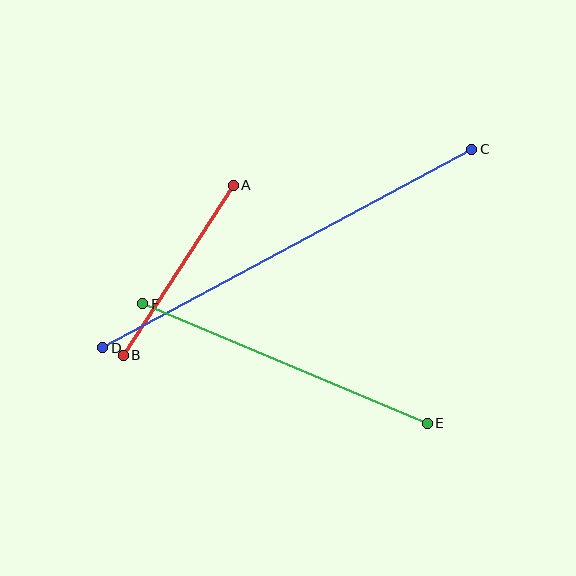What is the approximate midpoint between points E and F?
The midpoint is at approximately (285, 364) pixels.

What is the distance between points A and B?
The distance is approximately 203 pixels.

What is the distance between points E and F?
The distance is approximately 309 pixels.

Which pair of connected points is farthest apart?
Points C and D are farthest apart.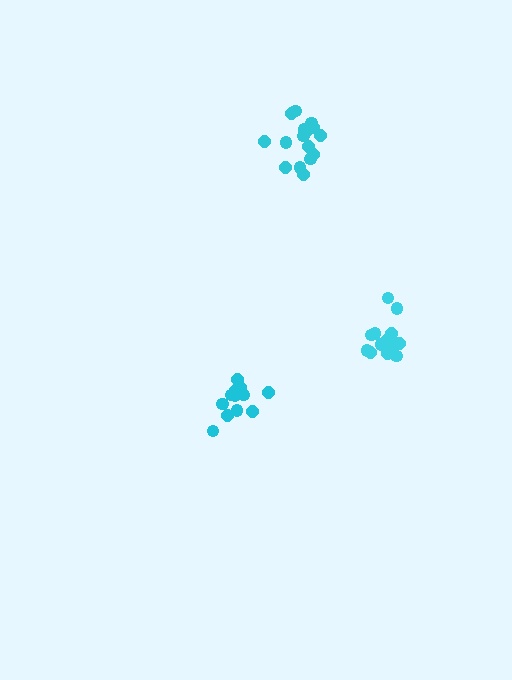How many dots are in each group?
Group 1: 16 dots, Group 2: 14 dots, Group 3: 12 dots (42 total).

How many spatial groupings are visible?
There are 3 spatial groupings.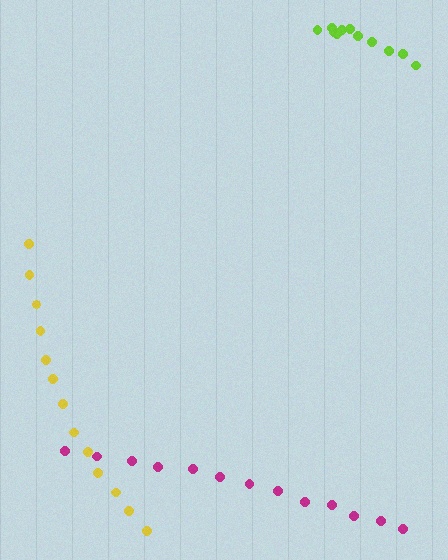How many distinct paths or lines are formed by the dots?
There are 3 distinct paths.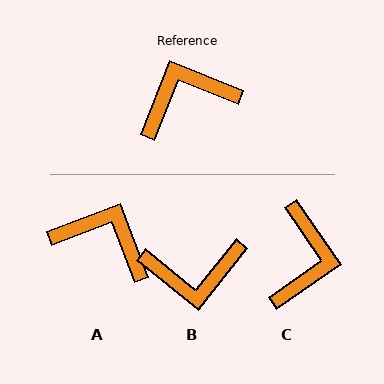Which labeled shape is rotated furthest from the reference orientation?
B, about 163 degrees away.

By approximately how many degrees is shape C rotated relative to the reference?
Approximately 124 degrees clockwise.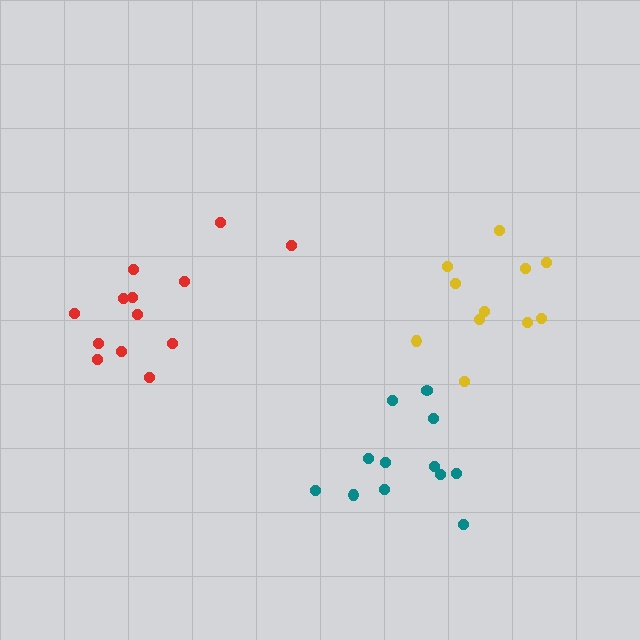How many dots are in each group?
Group 1: 12 dots, Group 2: 11 dots, Group 3: 13 dots (36 total).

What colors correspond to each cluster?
The clusters are colored: teal, yellow, red.